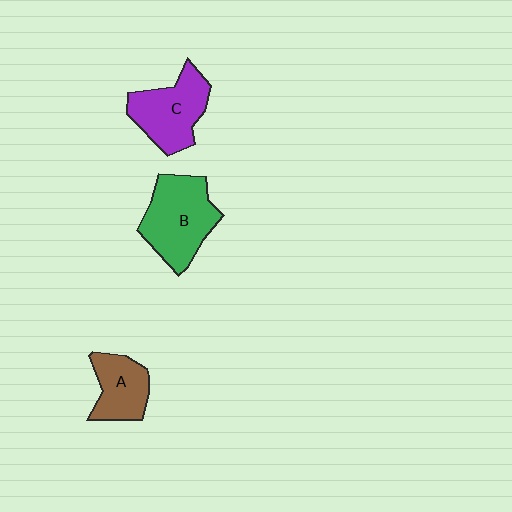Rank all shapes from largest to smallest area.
From largest to smallest: B (green), C (purple), A (brown).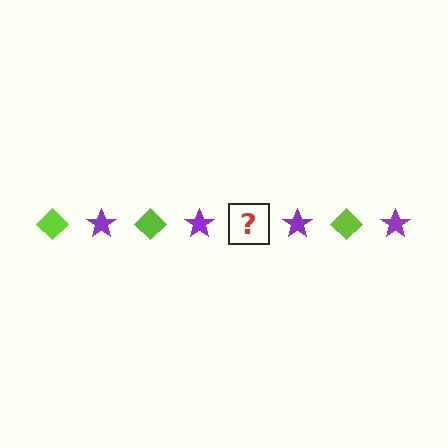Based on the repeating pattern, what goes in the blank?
The blank should be a lime diamond.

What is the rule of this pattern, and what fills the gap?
The rule is that the pattern alternates between lime diamond and purple star. The gap should be filled with a lime diamond.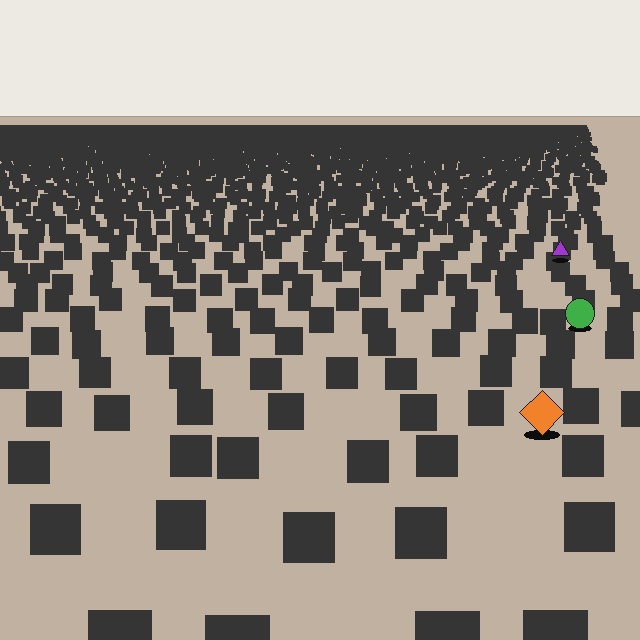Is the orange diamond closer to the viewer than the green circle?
Yes. The orange diamond is closer — you can tell from the texture gradient: the ground texture is coarser near it.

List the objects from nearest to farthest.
From nearest to farthest: the orange diamond, the green circle, the purple triangle.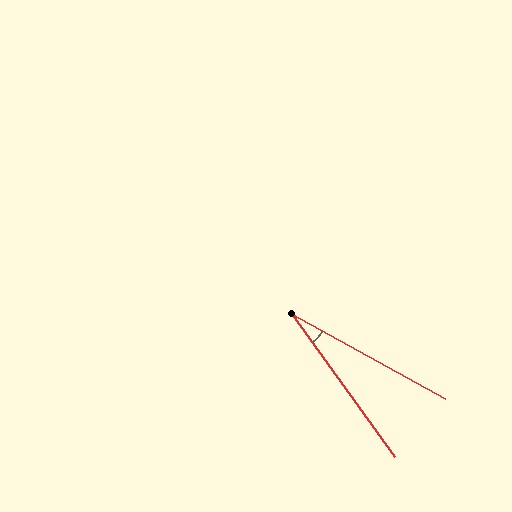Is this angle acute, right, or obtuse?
It is acute.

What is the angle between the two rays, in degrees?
Approximately 25 degrees.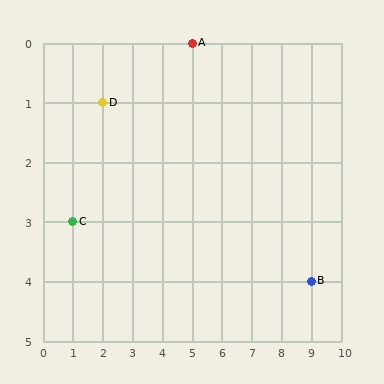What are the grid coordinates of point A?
Point A is at grid coordinates (5, 0).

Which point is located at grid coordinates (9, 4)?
Point B is at (9, 4).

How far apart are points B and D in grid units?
Points B and D are 7 columns and 3 rows apart (about 7.6 grid units diagonally).